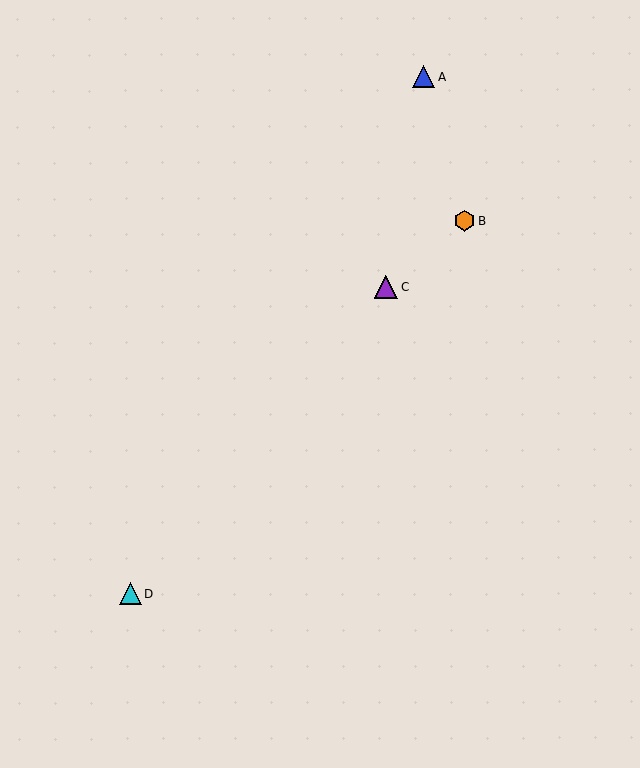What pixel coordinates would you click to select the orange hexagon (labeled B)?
Click at (464, 220) to select the orange hexagon B.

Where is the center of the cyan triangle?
The center of the cyan triangle is at (131, 594).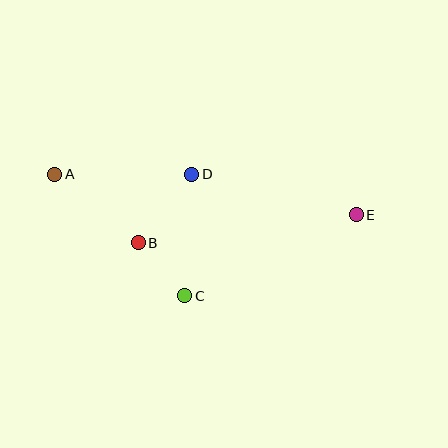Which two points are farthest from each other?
Points A and E are farthest from each other.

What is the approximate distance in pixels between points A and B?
The distance between A and B is approximately 108 pixels.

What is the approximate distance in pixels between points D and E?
The distance between D and E is approximately 170 pixels.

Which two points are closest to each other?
Points B and C are closest to each other.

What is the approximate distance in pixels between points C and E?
The distance between C and E is approximately 190 pixels.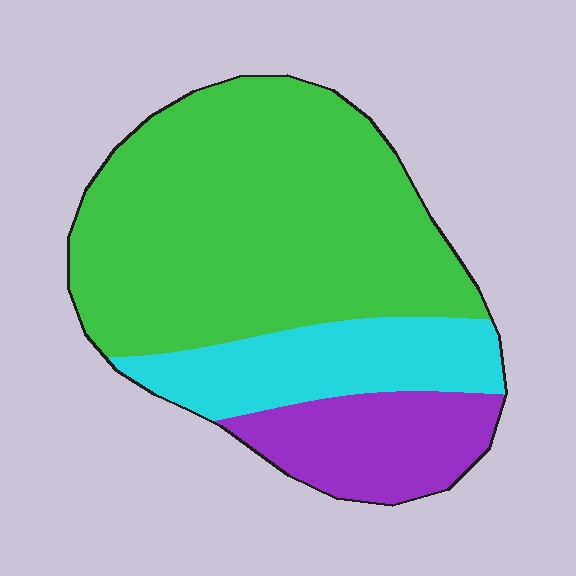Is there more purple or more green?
Green.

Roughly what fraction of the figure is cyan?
Cyan covers roughly 20% of the figure.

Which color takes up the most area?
Green, at roughly 65%.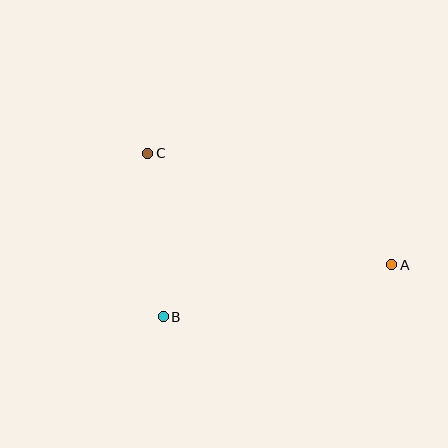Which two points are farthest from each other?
Points A and C are farthest from each other.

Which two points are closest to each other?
Points B and C are closest to each other.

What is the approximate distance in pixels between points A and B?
The distance between A and B is approximately 235 pixels.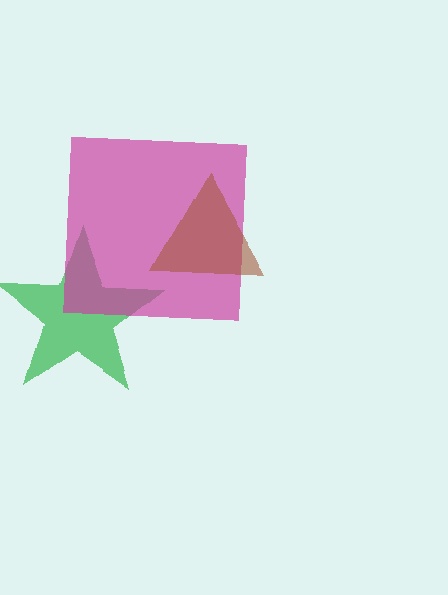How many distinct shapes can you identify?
There are 3 distinct shapes: a green star, a magenta square, a brown triangle.